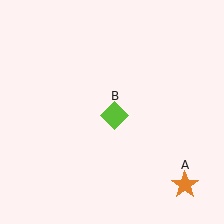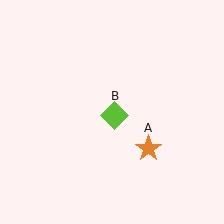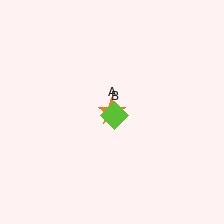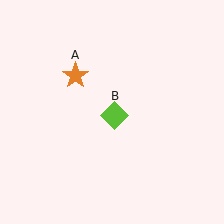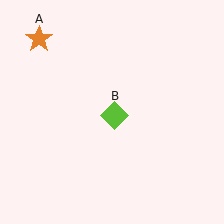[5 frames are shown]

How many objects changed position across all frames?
1 object changed position: orange star (object A).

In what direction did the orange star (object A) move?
The orange star (object A) moved up and to the left.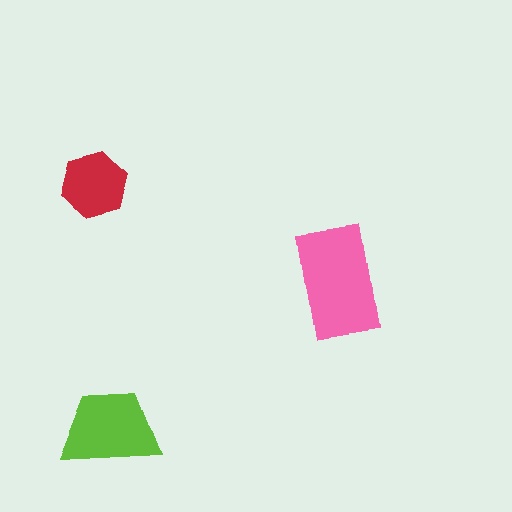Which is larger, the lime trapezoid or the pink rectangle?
The pink rectangle.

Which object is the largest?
The pink rectangle.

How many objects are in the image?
There are 3 objects in the image.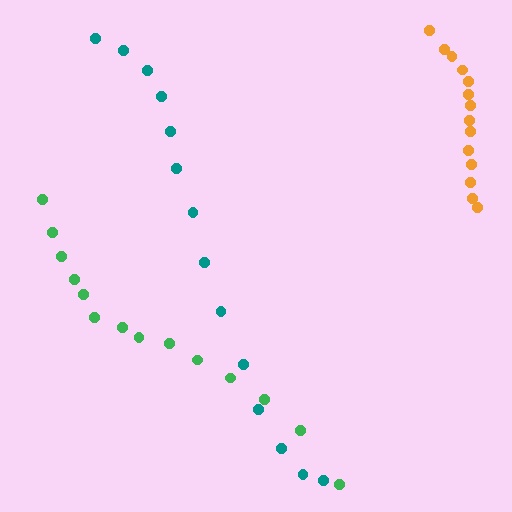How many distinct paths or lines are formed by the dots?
There are 3 distinct paths.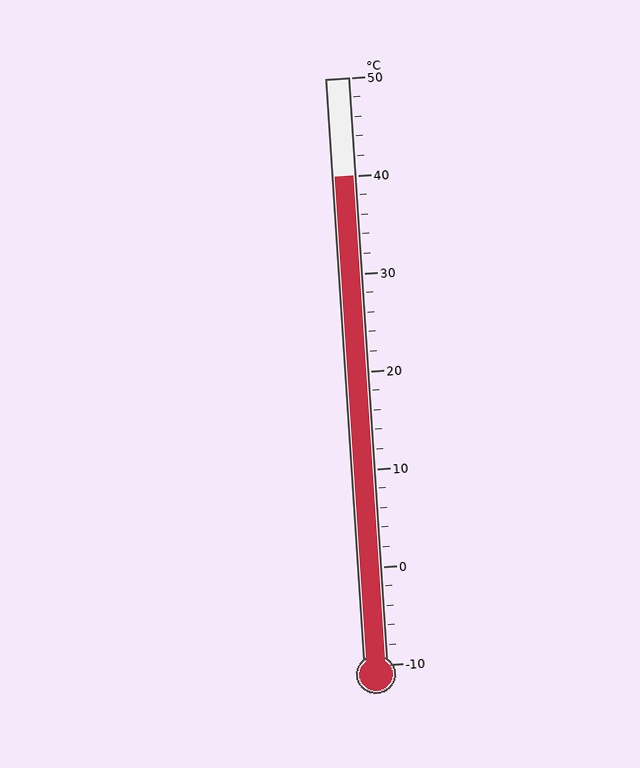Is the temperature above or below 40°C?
The temperature is at 40°C.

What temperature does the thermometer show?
The thermometer shows approximately 40°C.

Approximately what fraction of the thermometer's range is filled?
The thermometer is filled to approximately 85% of its range.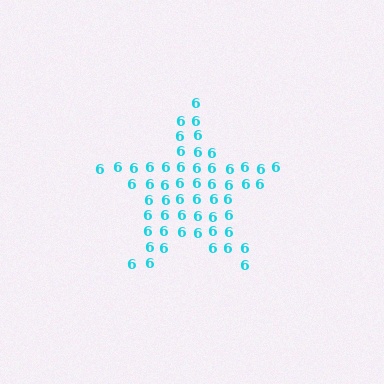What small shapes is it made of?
It is made of small digit 6's.